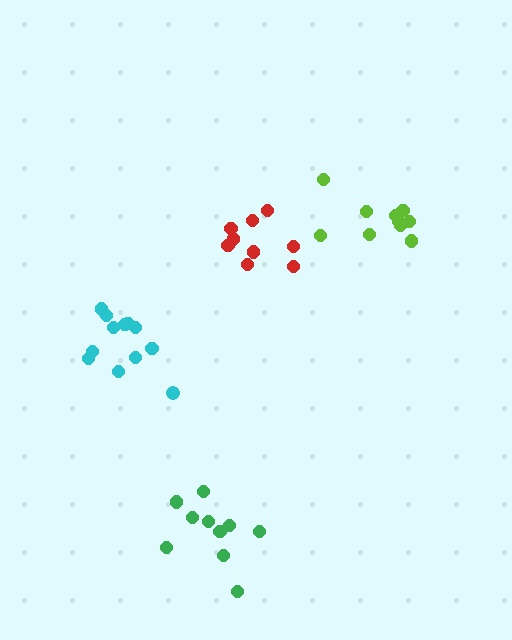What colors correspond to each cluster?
The clusters are colored: green, cyan, red, lime.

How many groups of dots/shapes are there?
There are 4 groups.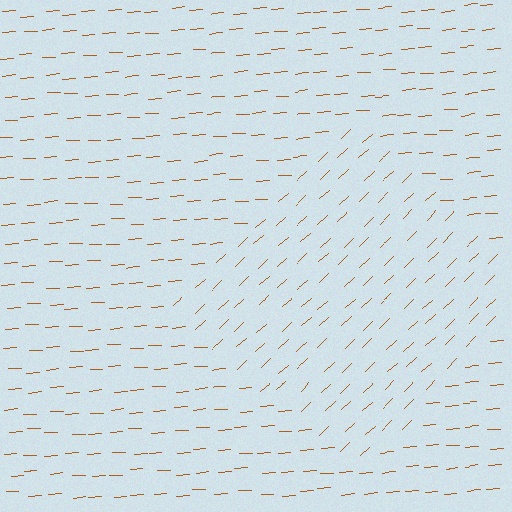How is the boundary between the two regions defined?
The boundary is defined purely by a change in line orientation (approximately 39 degrees difference). All lines are the same color and thickness.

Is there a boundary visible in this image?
Yes, there is a texture boundary formed by a change in line orientation.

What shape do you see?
I see a diamond.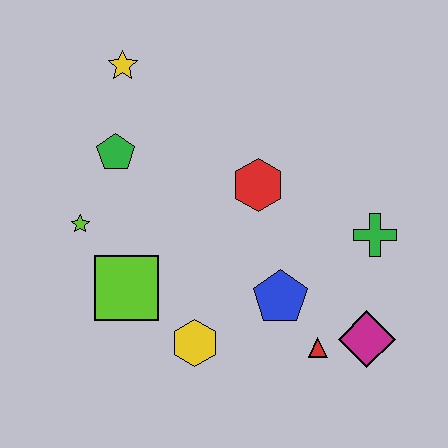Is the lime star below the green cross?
No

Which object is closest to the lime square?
The lime star is closest to the lime square.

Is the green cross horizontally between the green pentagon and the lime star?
No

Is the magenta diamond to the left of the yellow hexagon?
No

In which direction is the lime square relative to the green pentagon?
The lime square is below the green pentagon.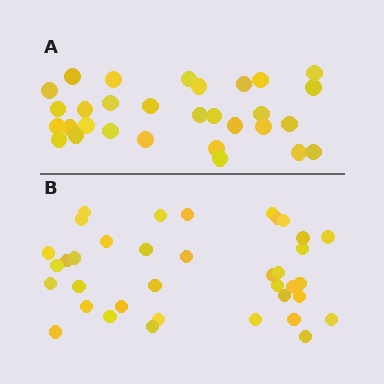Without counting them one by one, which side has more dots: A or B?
Region B (the bottom region) has more dots.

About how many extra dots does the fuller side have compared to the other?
Region B has roughly 8 or so more dots than region A.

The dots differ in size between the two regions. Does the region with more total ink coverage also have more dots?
No. Region A has more total ink coverage because its dots are larger, but region B actually contains more individual dots. Total area can be misleading — the number of items is what matters here.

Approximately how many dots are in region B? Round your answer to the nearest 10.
About 40 dots. (The exact count is 37, which rounds to 40.)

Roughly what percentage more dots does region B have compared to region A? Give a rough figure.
About 25% more.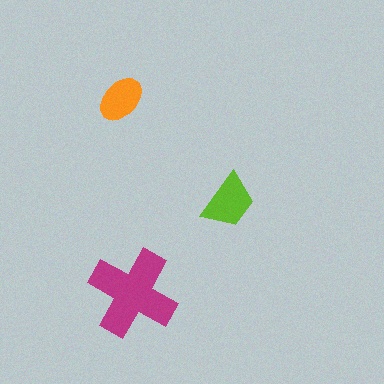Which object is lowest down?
The magenta cross is bottommost.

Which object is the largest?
The magenta cross.